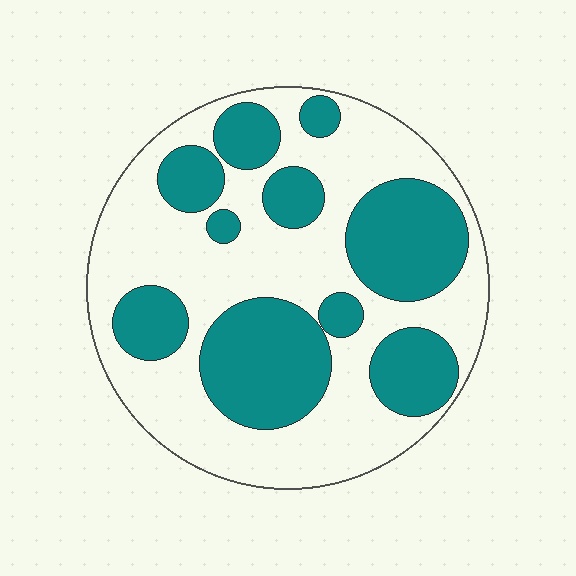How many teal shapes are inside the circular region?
10.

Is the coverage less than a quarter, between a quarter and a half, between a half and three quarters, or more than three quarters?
Between a quarter and a half.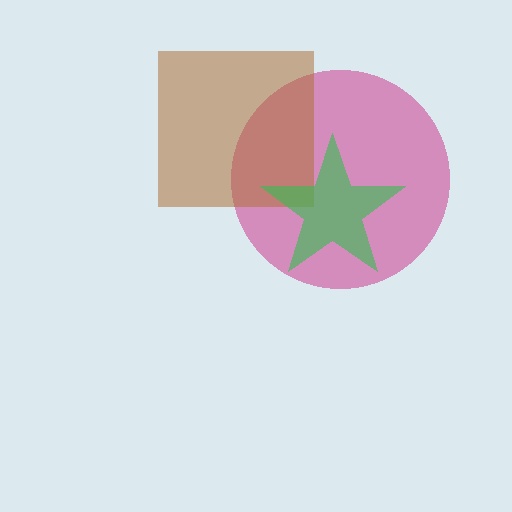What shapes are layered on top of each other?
The layered shapes are: a magenta circle, a brown square, a green star.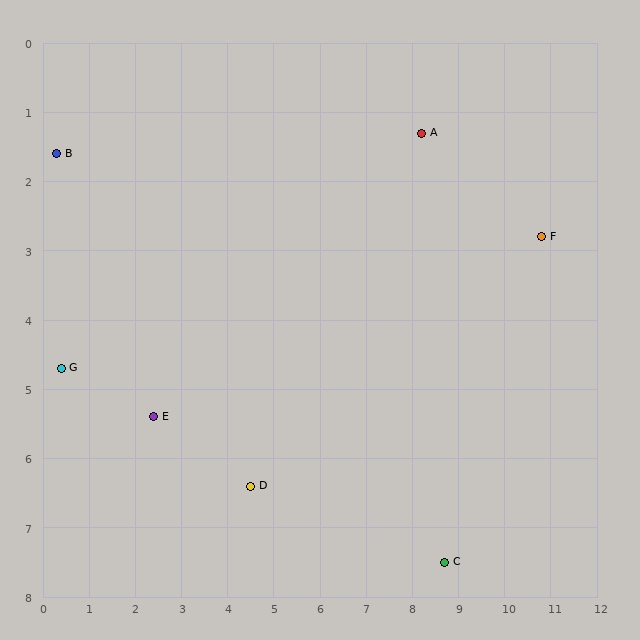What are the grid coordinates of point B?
Point B is at approximately (0.3, 1.6).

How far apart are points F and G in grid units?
Points F and G are about 10.6 grid units apart.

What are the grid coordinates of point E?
Point E is at approximately (2.4, 5.4).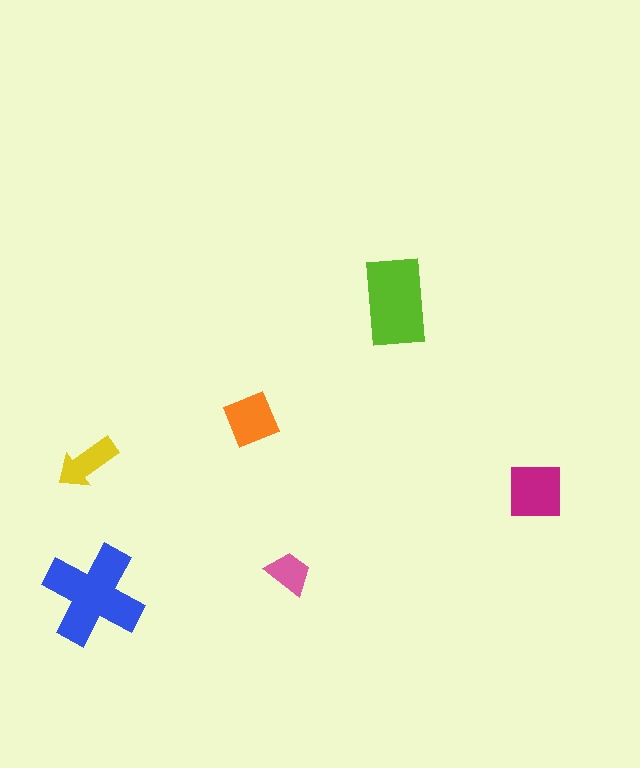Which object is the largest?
The blue cross.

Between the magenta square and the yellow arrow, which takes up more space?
The magenta square.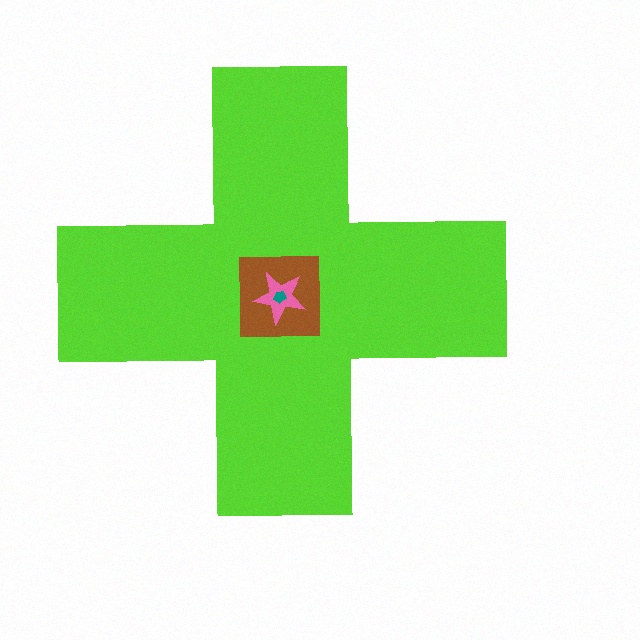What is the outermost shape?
The lime cross.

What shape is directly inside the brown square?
The pink star.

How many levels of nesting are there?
4.